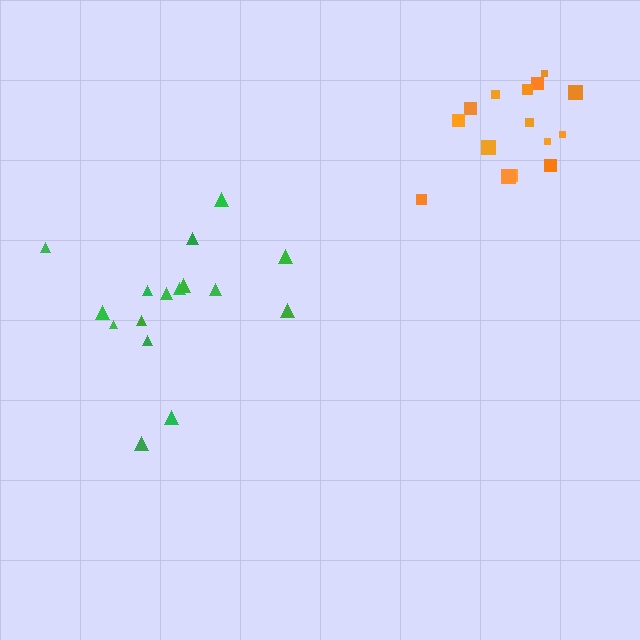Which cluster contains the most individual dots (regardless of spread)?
Green (16).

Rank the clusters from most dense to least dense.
orange, green.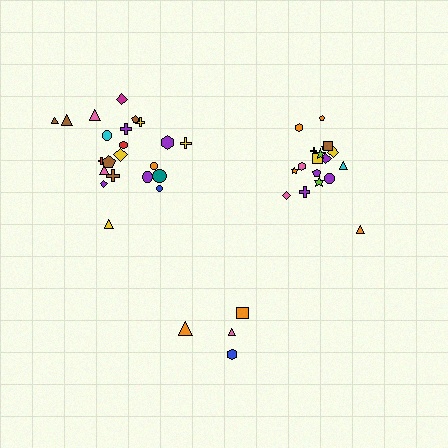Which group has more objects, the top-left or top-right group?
The top-left group.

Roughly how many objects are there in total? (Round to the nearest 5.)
Roughly 45 objects in total.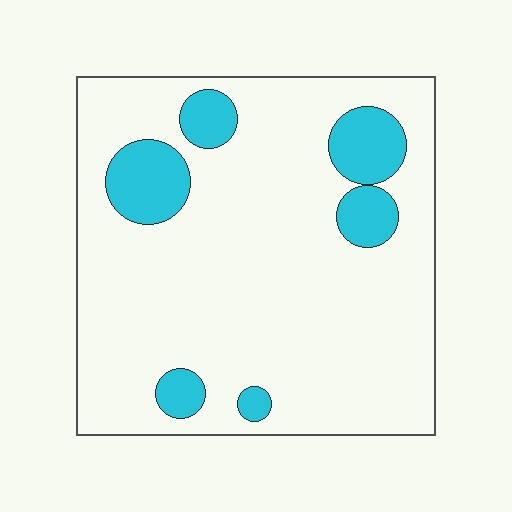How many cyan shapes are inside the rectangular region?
6.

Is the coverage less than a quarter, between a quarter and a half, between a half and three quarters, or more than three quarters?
Less than a quarter.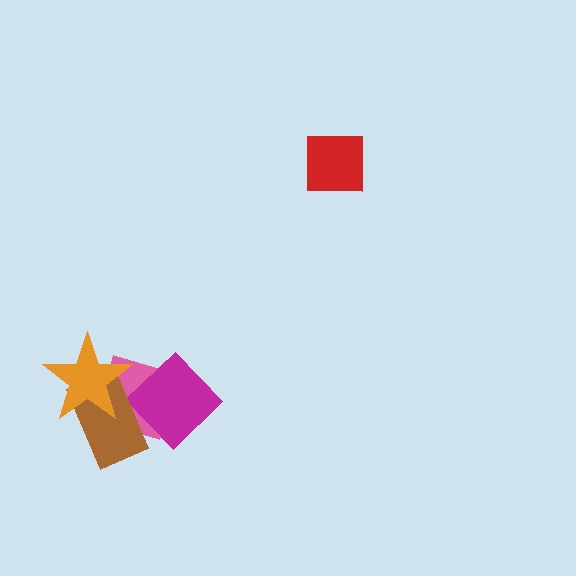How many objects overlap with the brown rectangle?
3 objects overlap with the brown rectangle.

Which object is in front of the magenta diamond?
The brown rectangle is in front of the magenta diamond.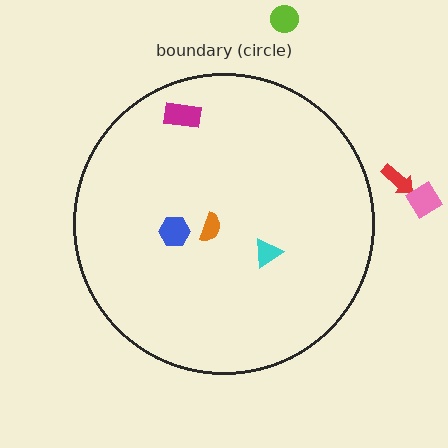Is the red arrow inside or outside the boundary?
Outside.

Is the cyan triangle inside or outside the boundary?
Inside.